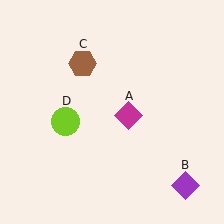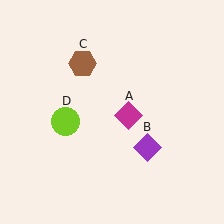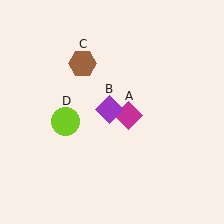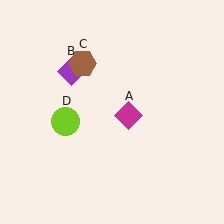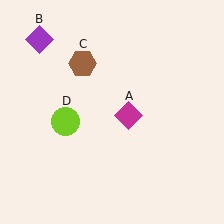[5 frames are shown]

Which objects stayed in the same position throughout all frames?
Magenta diamond (object A) and brown hexagon (object C) and lime circle (object D) remained stationary.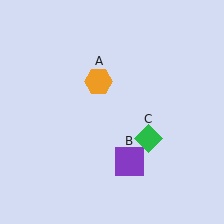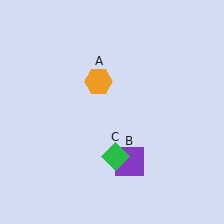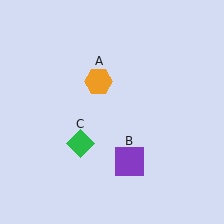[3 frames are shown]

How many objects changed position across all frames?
1 object changed position: green diamond (object C).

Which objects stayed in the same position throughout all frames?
Orange hexagon (object A) and purple square (object B) remained stationary.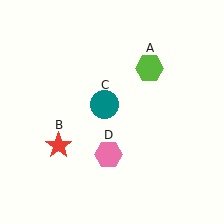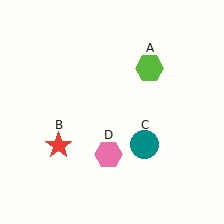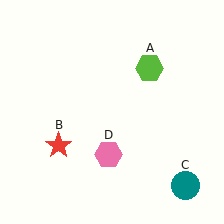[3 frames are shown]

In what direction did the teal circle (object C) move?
The teal circle (object C) moved down and to the right.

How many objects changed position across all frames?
1 object changed position: teal circle (object C).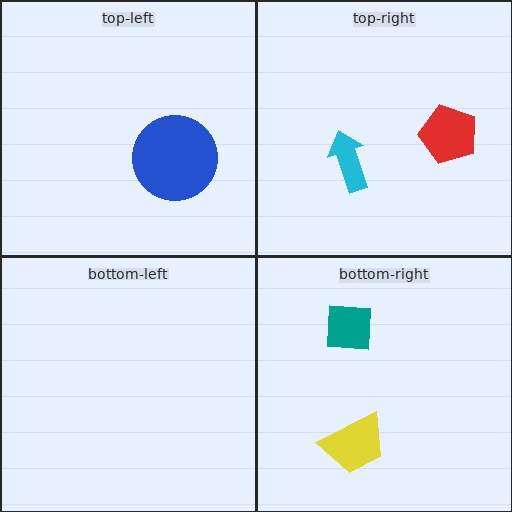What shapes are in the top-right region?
The red pentagon, the cyan arrow.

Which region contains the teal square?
The bottom-right region.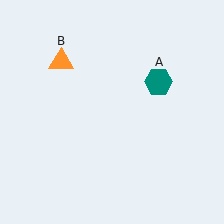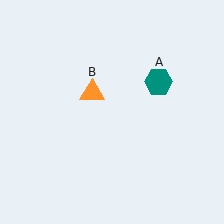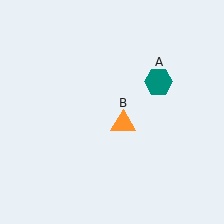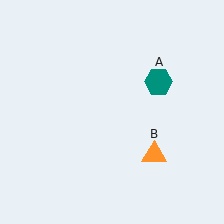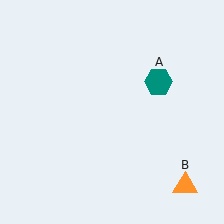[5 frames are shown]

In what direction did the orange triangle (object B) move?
The orange triangle (object B) moved down and to the right.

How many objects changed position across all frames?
1 object changed position: orange triangle (object B).